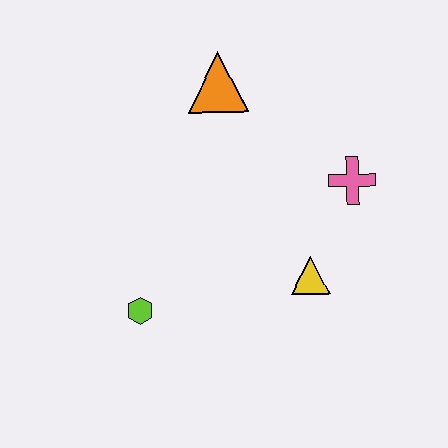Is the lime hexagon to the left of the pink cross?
Yes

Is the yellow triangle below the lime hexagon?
No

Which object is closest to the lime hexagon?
The yellow triangle is closest to the lime hexagon.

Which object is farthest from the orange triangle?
The lime hexagon is farthest from the orange triangle.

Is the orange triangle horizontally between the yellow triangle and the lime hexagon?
Yes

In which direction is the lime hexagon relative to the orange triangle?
The lime hexagon is below the orange triangle.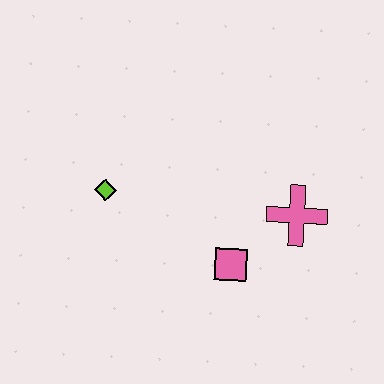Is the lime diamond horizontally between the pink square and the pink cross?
No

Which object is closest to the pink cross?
The pink square is closest to the pink cross.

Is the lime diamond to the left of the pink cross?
Yes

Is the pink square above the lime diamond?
No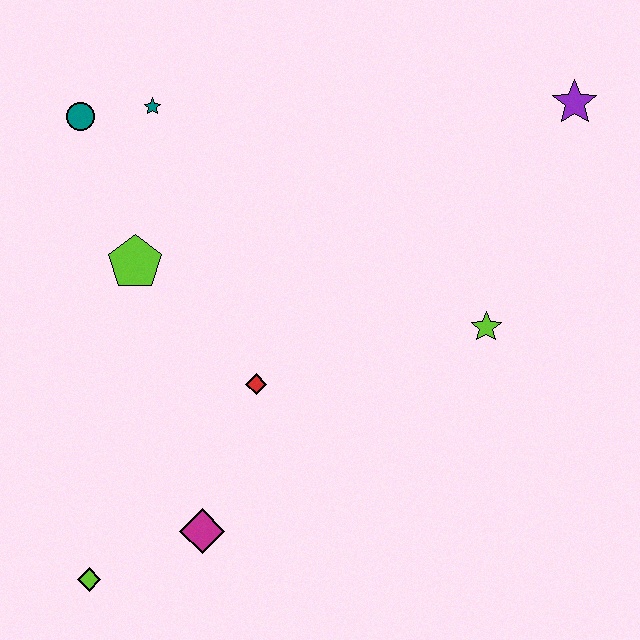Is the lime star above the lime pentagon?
No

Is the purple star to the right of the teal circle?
Yes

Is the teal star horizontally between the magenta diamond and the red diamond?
No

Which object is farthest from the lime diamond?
The purple star is farthest from the lime diamond.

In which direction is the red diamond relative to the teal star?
The red diamond is below the teal star.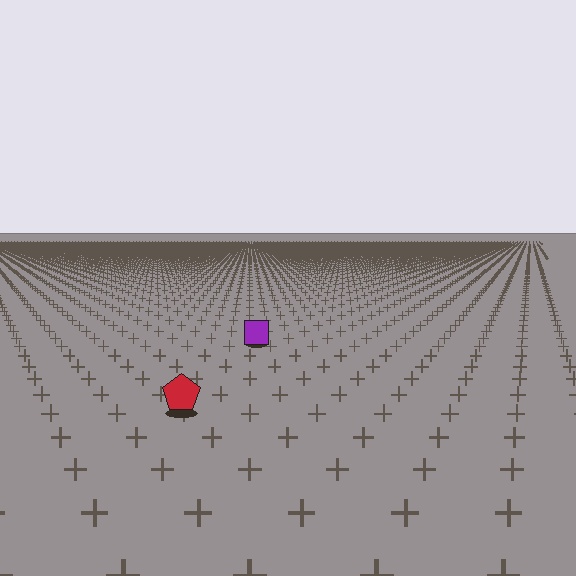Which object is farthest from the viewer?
The purple square is farthest from the viewer. It appears smaller and the ground texture around it is denser.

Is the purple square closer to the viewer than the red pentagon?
No. The red pentagon is closer — you can tell from the texture gradient: the ground texture is coarser near it.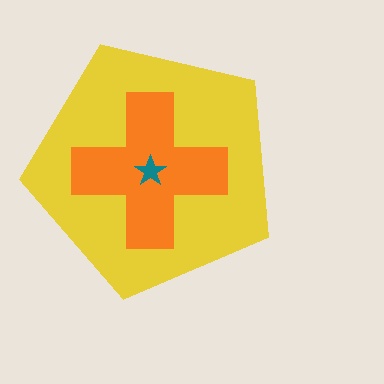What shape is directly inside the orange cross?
The teal star.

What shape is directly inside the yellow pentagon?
The orange cross.